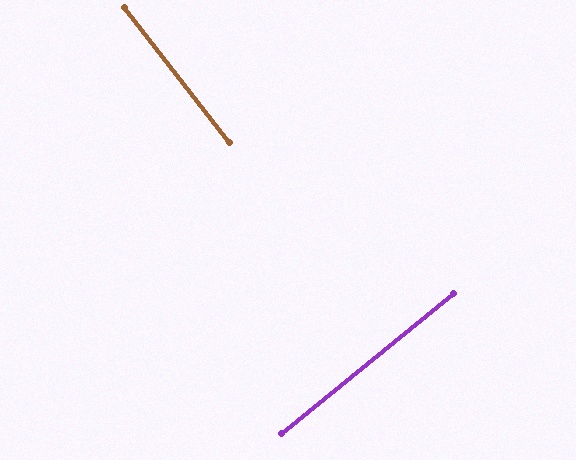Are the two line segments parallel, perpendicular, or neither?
Perpendicular — they meet at approximately 89°.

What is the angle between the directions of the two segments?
Approximately 89 degrees.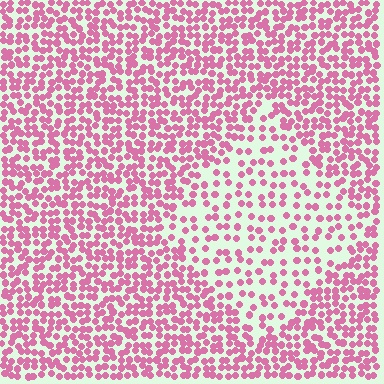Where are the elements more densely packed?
The elements are more densely packed outside the diamond boundary.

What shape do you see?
I see a diamond.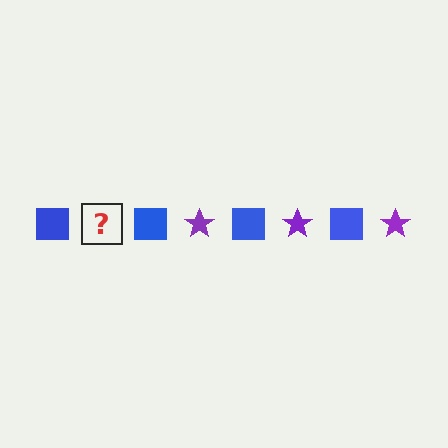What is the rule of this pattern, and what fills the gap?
The rule is that the pattern alternates between blue square and purple star. The gap should be filled with a purple star.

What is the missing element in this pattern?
The missing element is a purple star.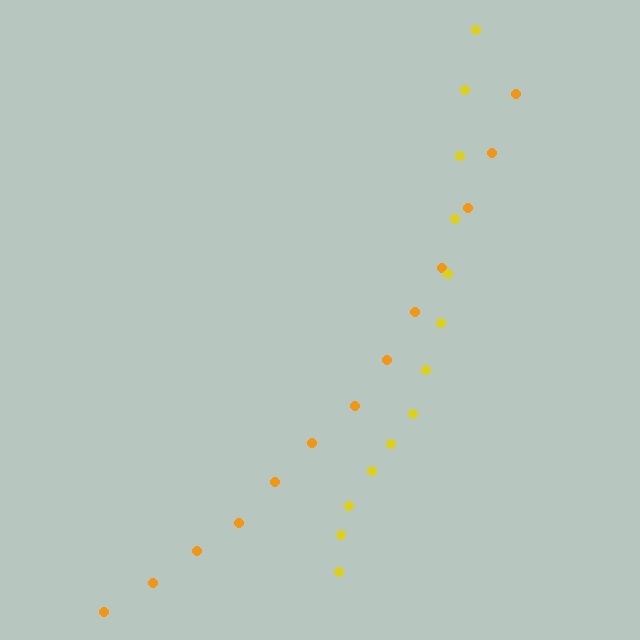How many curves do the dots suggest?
There are 2 distinct paths.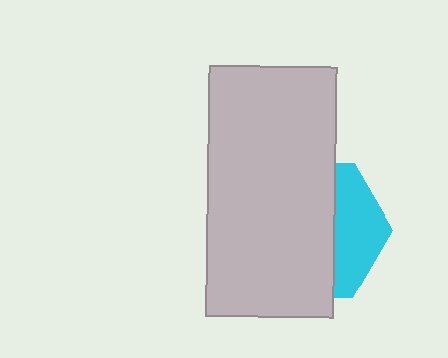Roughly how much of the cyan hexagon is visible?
A small part of it is visible (roughly 33%).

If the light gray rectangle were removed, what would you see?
You would see the complete cyan hexagon.